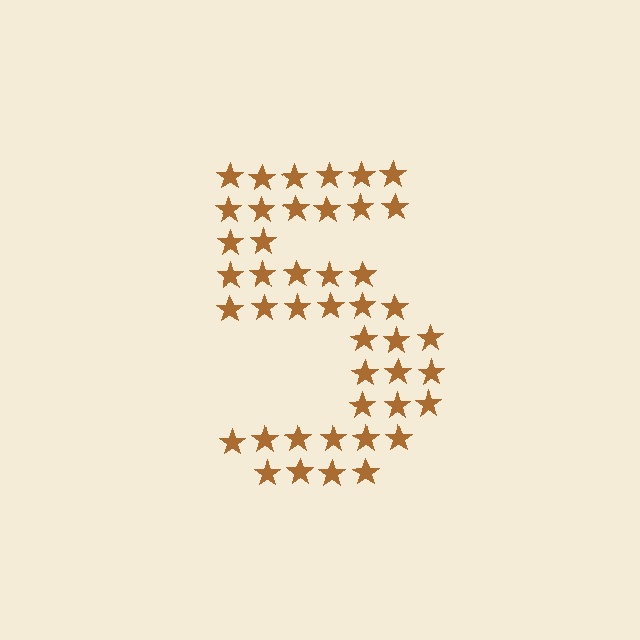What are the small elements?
The small elements are stars.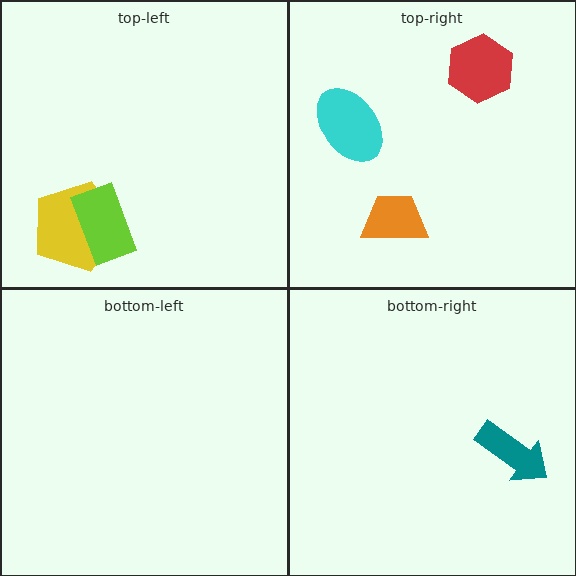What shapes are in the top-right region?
The cyan ellipse, the orange trapezoid, the red hexagon.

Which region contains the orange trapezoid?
The top-right region.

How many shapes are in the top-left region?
2.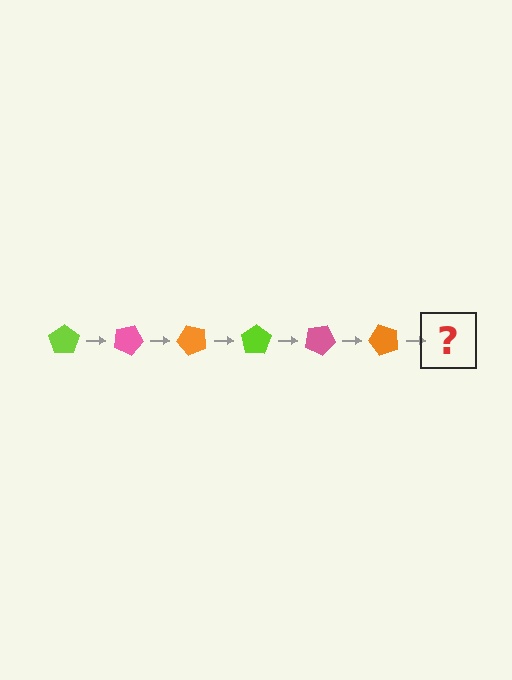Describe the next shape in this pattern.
It should be a lime pentagon, rotated 150 degrees from the start.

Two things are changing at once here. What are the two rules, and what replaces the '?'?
The two rules are that it rotates 25 degrees each step and the color cycles through lime, pink, and orange. The '?' should be a lime pentagon, rotated 150 degrees from the start.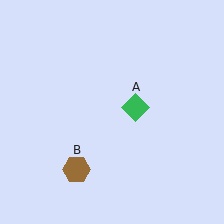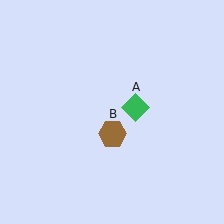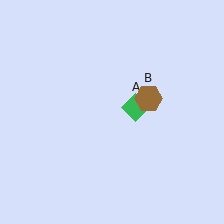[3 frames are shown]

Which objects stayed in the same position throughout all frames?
Green diamond (object A) remained stationary.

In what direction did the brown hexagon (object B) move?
The brown hexagon (object B) moved up and to the right.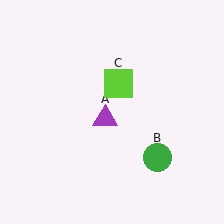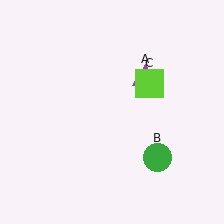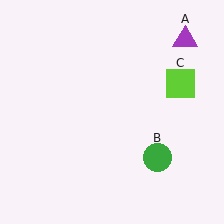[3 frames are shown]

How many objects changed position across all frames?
2 objects changed position: purple triangle (object A), lime square (object C).